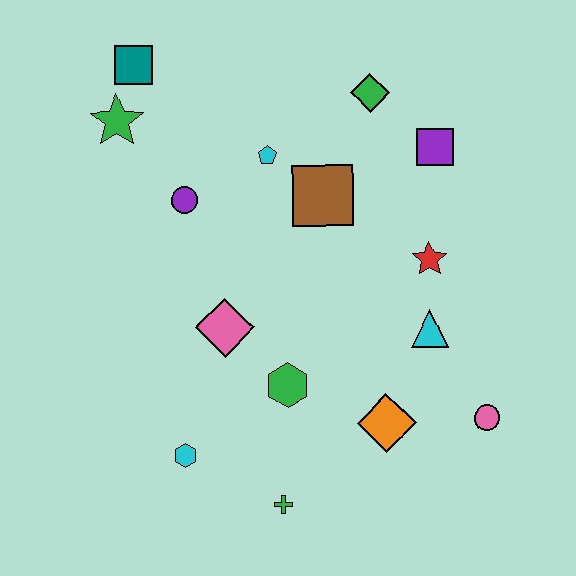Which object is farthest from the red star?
The teal square is farthest from the red star.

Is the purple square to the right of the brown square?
Yes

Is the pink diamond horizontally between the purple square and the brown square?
No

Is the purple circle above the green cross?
Yes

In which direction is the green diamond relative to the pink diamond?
The green diamond is above the pink diamond.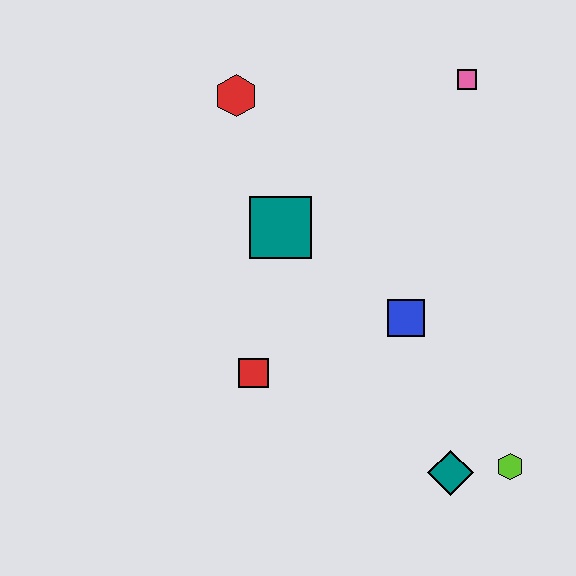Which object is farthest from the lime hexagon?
The red hexagon is farthest from the lime hexagon.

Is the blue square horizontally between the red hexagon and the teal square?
No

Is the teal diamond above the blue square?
No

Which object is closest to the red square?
The teal square is closest to the red square.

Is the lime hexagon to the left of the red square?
No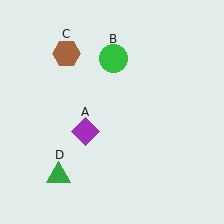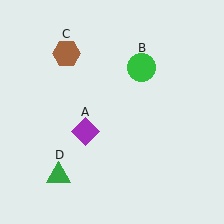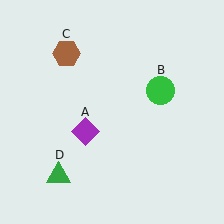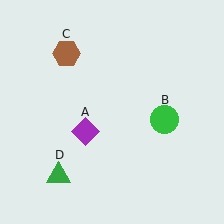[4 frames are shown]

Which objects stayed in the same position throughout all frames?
Purple diamond (object A) and brown hexagon (object C) and green triangle (object D) remained stationary.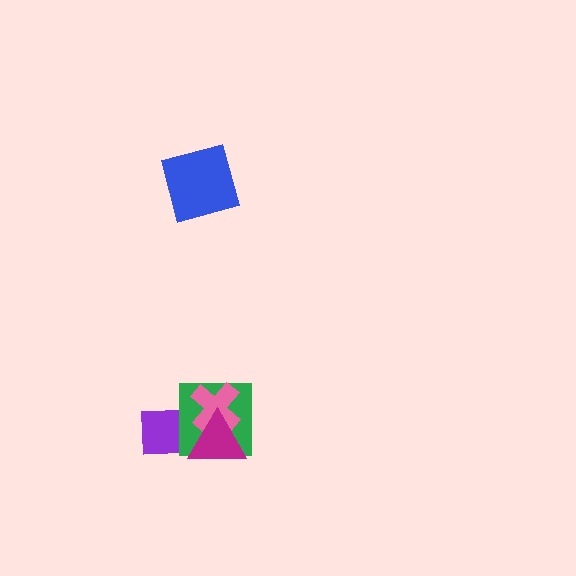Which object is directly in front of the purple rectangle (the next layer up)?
The green square is directly in front of the purple rectangle.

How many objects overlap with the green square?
3 objects overlap with the green square.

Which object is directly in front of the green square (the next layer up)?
The pink cross is directly in front of the green square.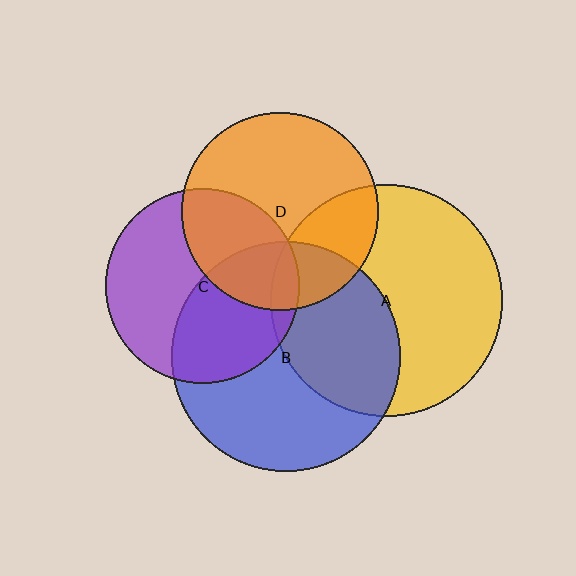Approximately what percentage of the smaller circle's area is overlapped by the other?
Approximately 30%.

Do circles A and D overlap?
Yes.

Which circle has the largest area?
Circle A (yellow).